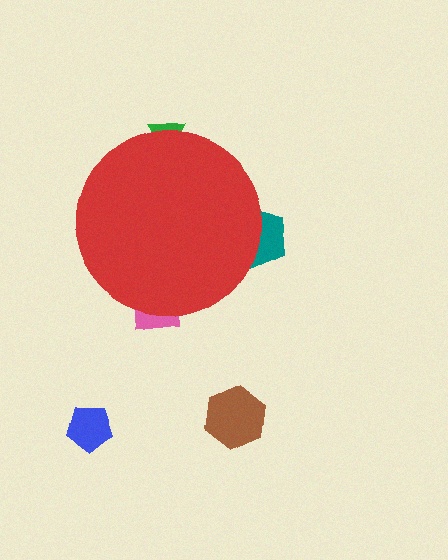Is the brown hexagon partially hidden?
No, the brown hexagon is fully visible.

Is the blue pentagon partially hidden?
No, the blue pentagon is fully visible.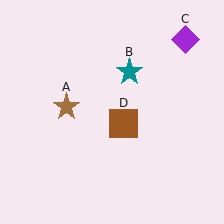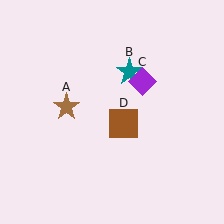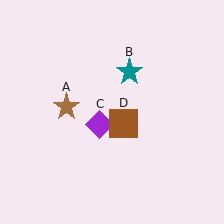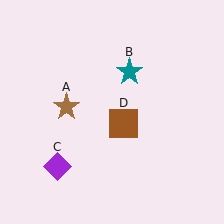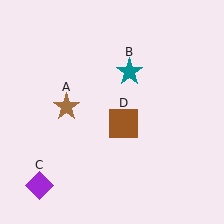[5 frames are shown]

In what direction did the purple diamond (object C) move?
The purple diamond (object C) moved down and to the left.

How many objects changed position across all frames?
1 object changed position: purple diamond (object C).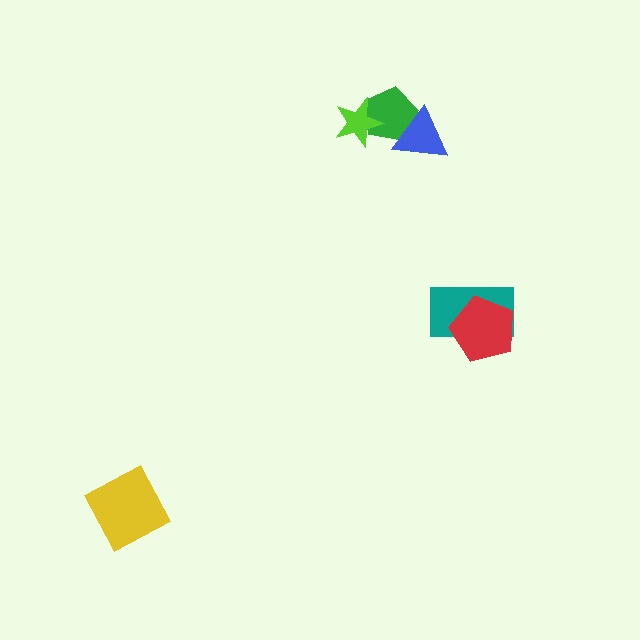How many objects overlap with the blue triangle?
1 object overlaps with the blue triangle.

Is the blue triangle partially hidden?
No, no other shape covers it.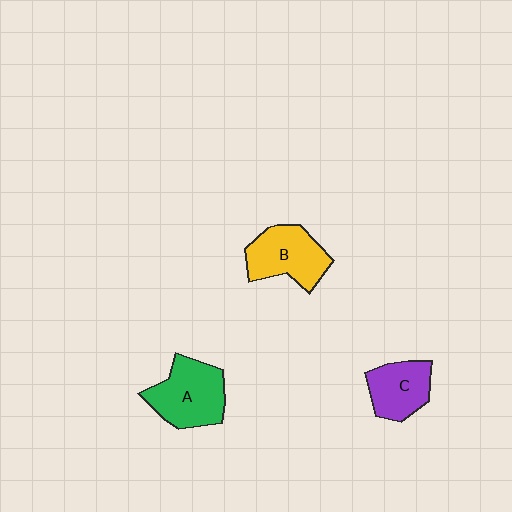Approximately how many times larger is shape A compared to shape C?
Approximately 1.3 times.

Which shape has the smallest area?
Shape C (purple).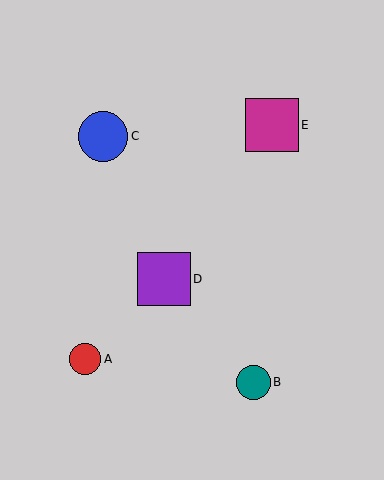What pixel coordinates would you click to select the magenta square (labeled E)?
Click at (272, 125) to select the magenta square E.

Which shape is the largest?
The magenta square (labeled E) is the largest.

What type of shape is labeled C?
Shape C is a blue circle.